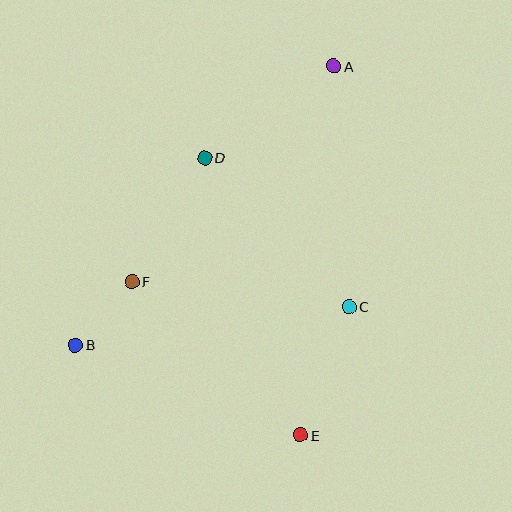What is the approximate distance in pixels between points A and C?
The distance between A and C is approximately 241 pixels.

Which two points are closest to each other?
Points B and F are closest to each other.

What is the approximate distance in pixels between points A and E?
The distance between A and E is approximately 370 pixels.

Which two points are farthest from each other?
Points A and B are farthest from each other.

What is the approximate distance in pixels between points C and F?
The distance between C and F is approximately 218 pixels.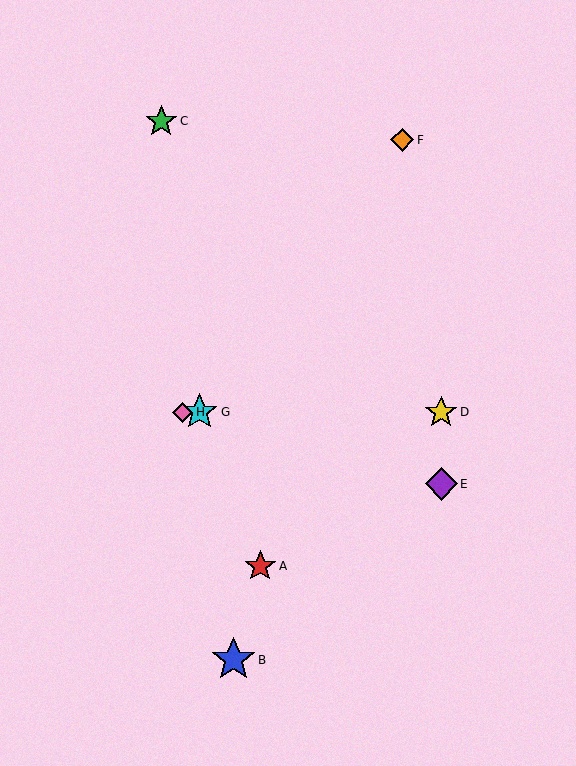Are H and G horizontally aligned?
Yes, both are at y≈412.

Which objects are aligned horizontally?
Objects D, G, H are aligned horizontally.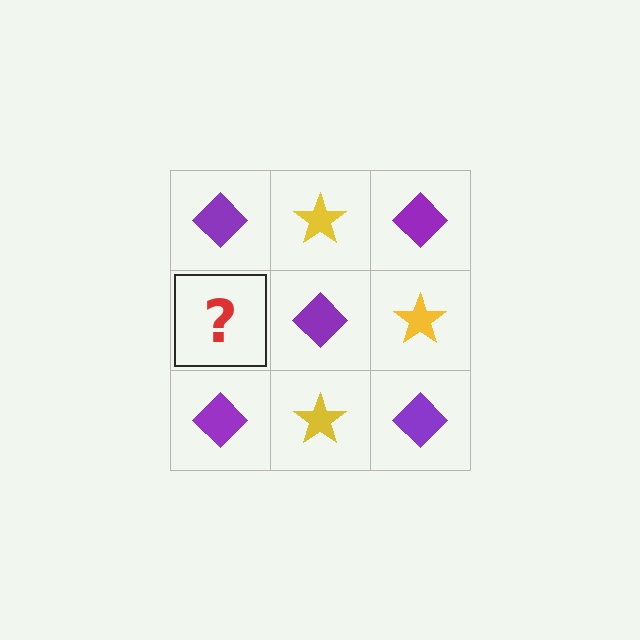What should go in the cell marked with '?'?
The missing cell should contain a yellow star.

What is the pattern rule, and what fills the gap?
The rule is that it alternates purple diamond and yellow star in a checkerboard pattern. The gap should be filled with a yellow star.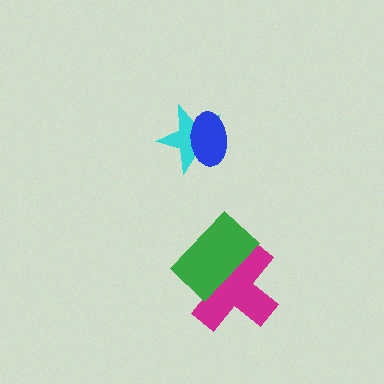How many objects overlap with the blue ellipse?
1 object overlaps with the blue ellipse.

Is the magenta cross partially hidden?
Yes, it is partially covered by another shape.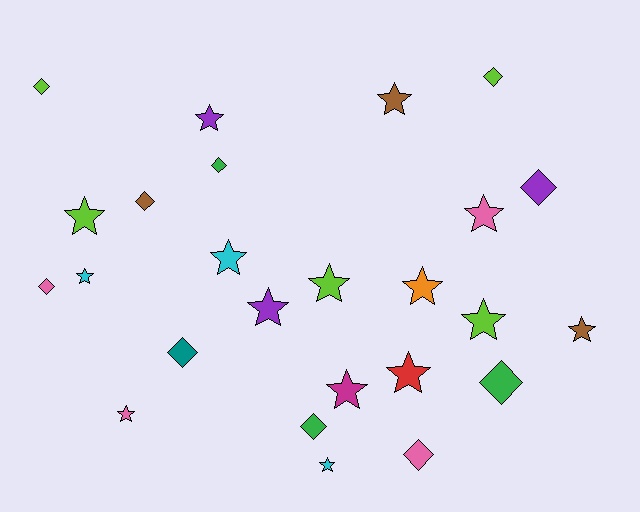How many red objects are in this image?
There is 1 red object.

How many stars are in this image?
There are 15 stars.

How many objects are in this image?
There are 25 objects.